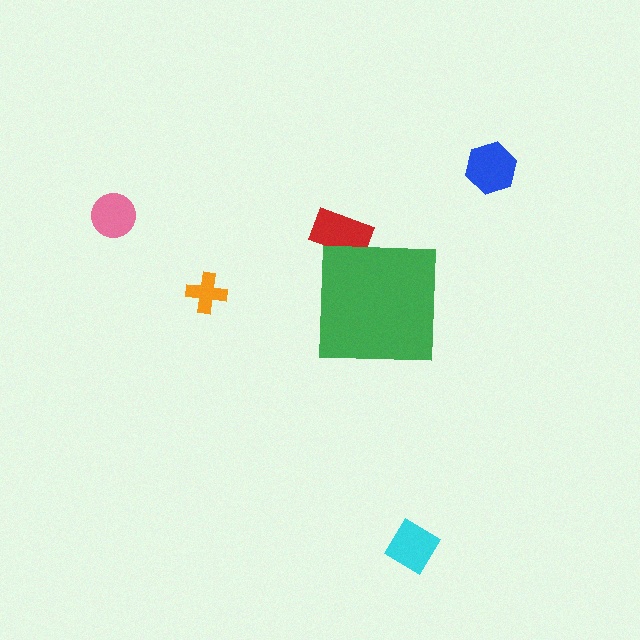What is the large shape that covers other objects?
A green square.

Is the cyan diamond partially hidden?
No, the cyan diamond is fully visible.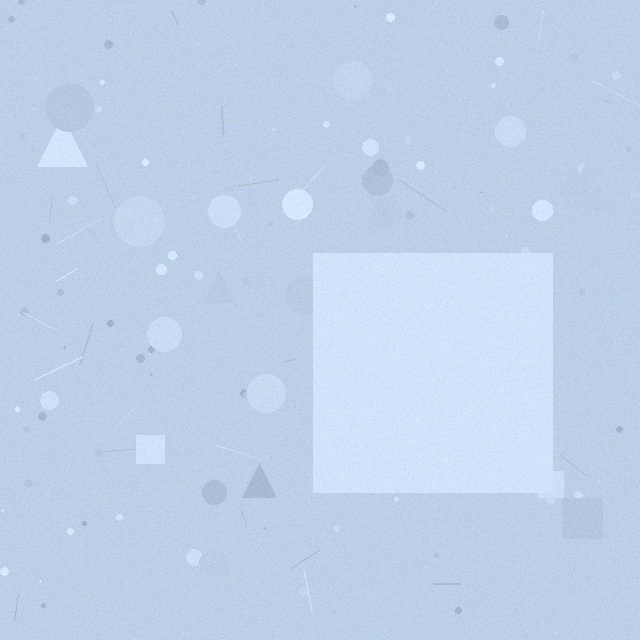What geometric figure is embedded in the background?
A square is embedded in the background.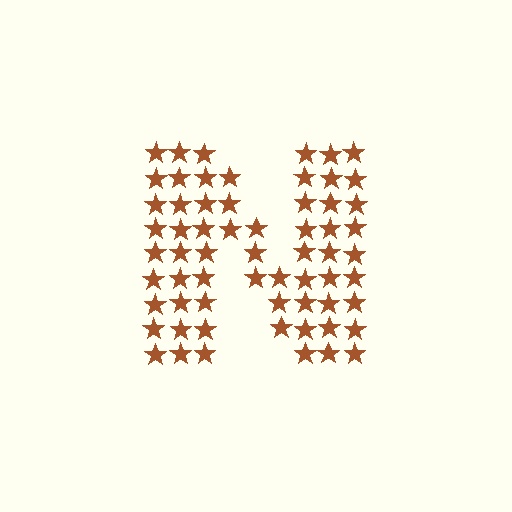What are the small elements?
The small elements are stars.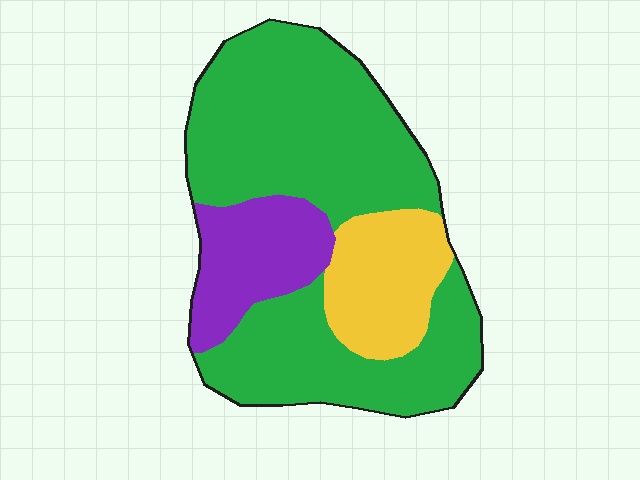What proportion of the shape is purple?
Purple covers 16% of the shape.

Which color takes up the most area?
Green, at roughly 65%.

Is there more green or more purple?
Green.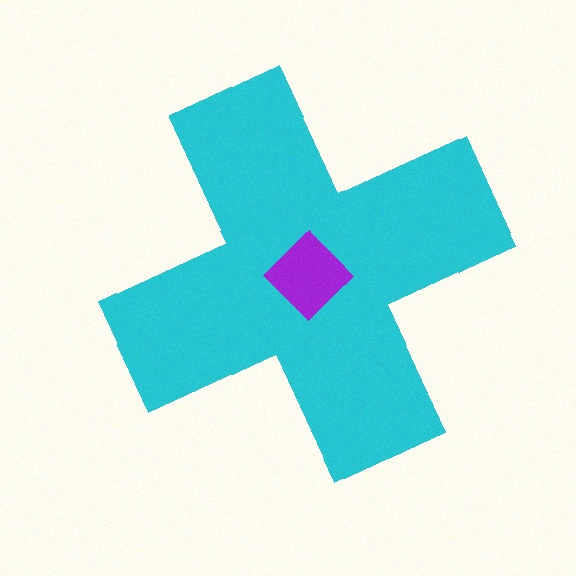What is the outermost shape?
The cyan cross.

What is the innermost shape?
The purple diamond.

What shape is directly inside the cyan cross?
The purple diamond.